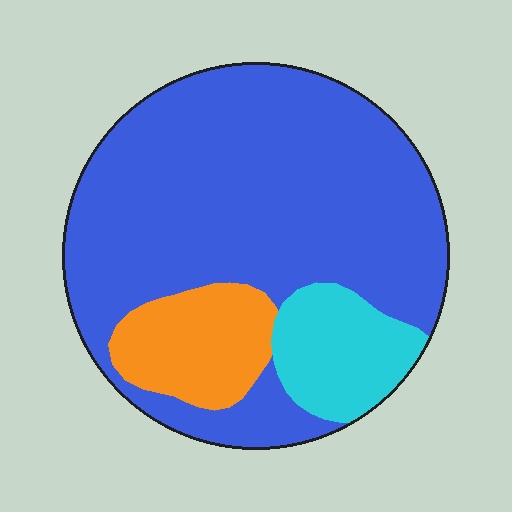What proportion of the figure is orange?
Orange covers around 15% of the figure.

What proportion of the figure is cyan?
Cyan takes up about one eighth (1/8) of the figure.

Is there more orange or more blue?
Blue.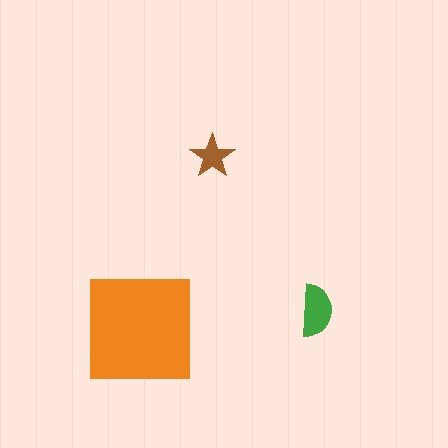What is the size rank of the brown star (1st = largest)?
3rd.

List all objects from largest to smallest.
The orange square, the green semicircle, the brown star.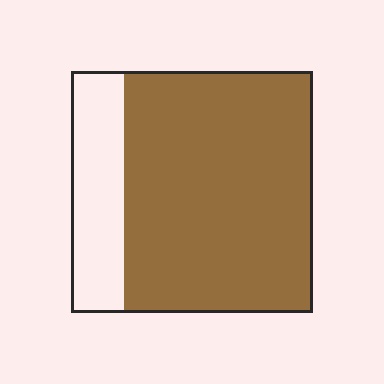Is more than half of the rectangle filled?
Yes.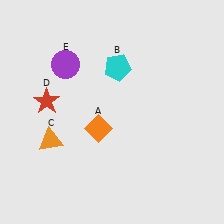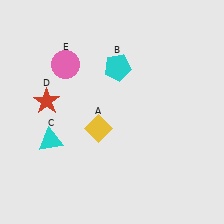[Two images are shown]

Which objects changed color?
A changed from orange to yellow. C changed from orange to cyan. E changed from purple to pink.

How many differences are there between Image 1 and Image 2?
There are 3 differences between the two images.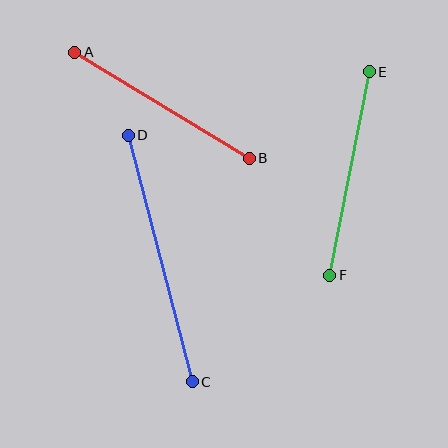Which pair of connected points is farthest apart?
Points C and D are farthest apart.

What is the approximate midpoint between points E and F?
The midpoint is at approximately (350, 174) pixels.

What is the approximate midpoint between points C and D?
The midpoint is at approximately (160, 258) pixels.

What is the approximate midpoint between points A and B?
The midpoint is at approximately (162, 105) pixels.